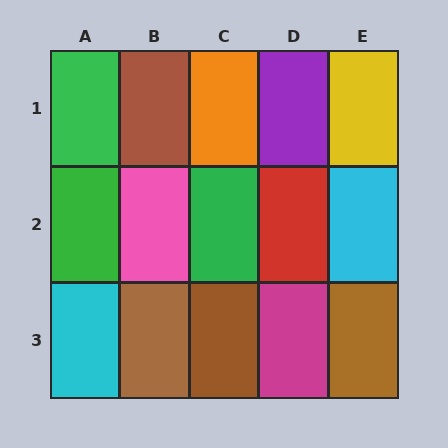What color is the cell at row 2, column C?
Green.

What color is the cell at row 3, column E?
Brown.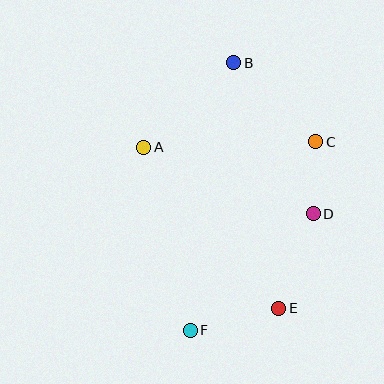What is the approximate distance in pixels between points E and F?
The distance between E and F is approximately 91 pixels.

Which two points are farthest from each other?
Points B and F are farthest from each other.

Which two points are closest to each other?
Points C and D are closest to each other.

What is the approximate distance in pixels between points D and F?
The distance between D and F is approximately 170 pixels.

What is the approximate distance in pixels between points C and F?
The distance between C and F is approximately 227 pixels.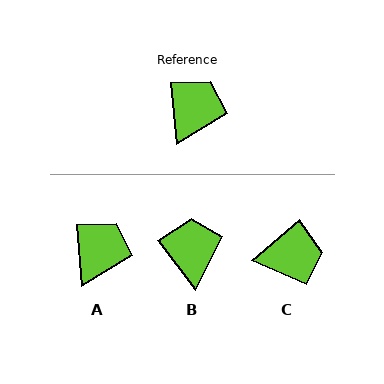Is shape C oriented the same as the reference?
No, it is off by about 55 degrees.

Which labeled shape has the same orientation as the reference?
A.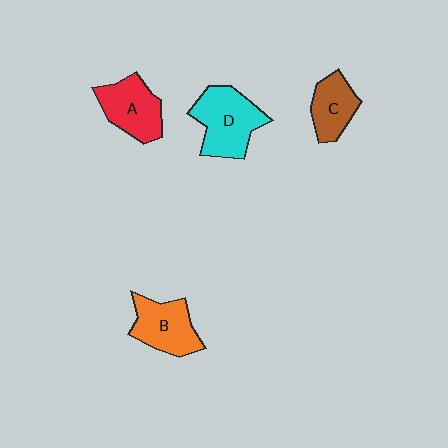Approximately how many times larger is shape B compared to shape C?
Approximately 1.3 times.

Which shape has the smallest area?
Shape C (brown).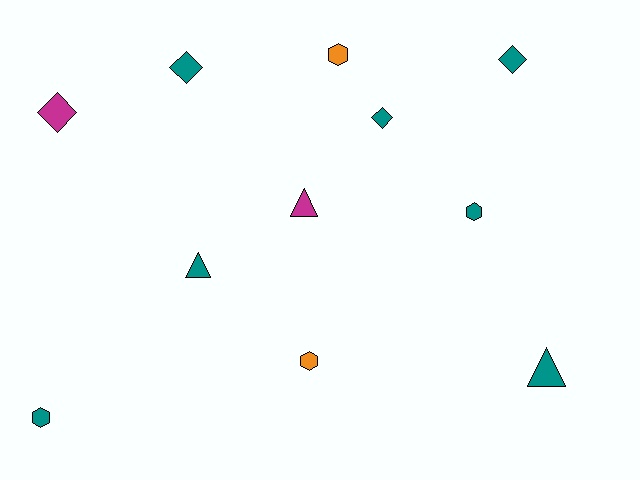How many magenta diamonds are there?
There is 1 magenta diamond.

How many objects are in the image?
There are 11 objects.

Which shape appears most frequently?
Diamond, with 4 objects.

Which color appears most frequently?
Teal, with 7 objects.